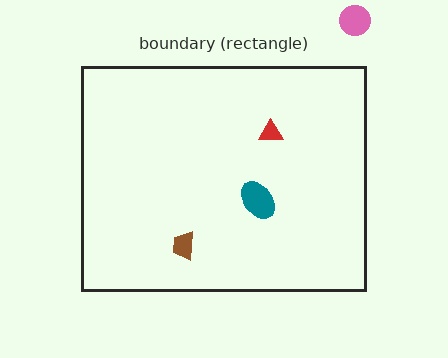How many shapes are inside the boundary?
3 inside, 1 outside.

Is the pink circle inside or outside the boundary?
Outside.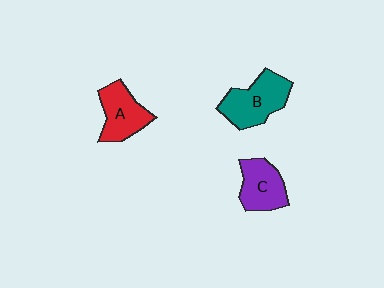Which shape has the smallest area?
Shape C (purple).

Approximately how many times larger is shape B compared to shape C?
Approximately 1.3 times.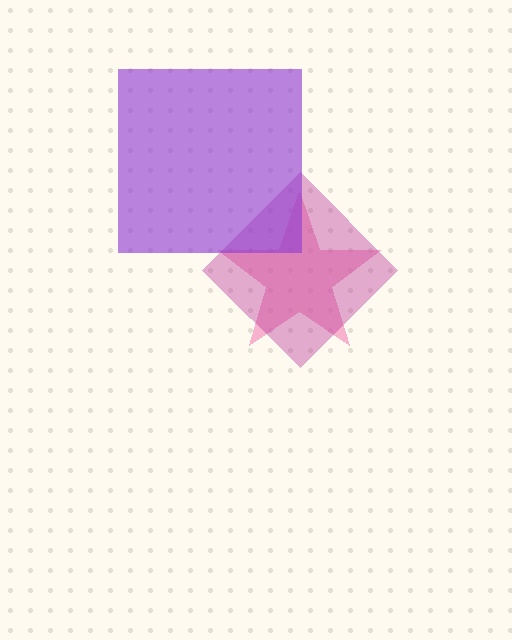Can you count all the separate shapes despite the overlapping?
Yes, there are 3 separate shapes.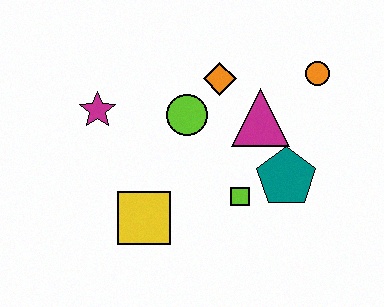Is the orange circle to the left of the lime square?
No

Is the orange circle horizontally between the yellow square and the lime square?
No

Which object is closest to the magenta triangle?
The orange diamond is closest to the magenta triangle.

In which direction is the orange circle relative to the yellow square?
The orange circle is to the right of the yellow square.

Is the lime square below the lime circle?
Yes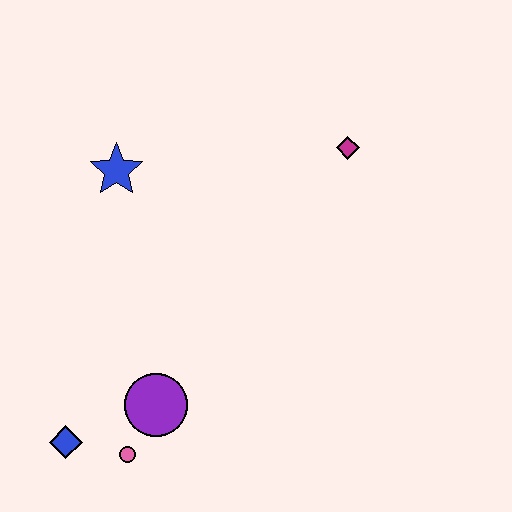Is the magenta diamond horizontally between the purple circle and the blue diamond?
No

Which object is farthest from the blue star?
The pink circle is farthest from the blue star.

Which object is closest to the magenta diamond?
The blue star is closest to the magenta diamond.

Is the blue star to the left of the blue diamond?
No